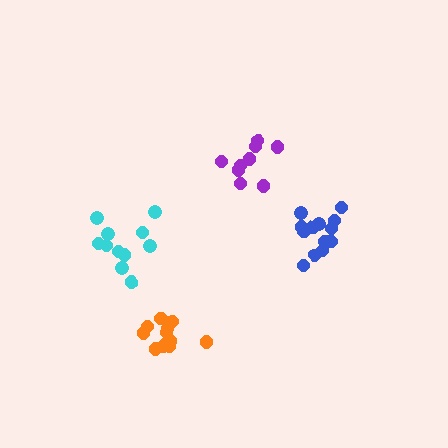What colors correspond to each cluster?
The clusters are colored: cyan, orange, blue, purple.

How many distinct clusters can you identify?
There are 4 distinct clusters.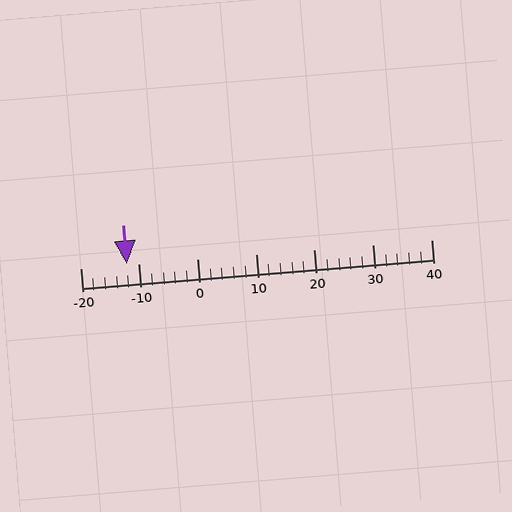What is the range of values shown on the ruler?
The ruler shows values from -20 to 40.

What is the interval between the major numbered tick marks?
The major tick marks are spaced 10 units apart.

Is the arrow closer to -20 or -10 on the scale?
The arrow is closer to -10.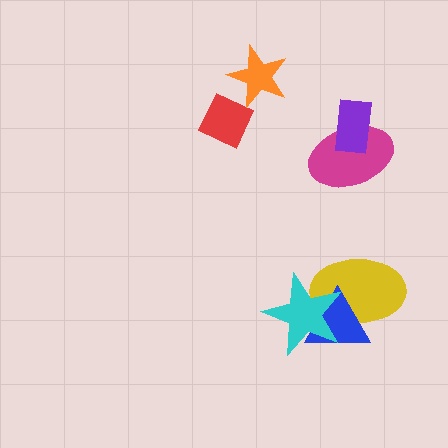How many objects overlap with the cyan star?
2 objects overlap with the cyan star.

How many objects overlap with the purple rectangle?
1 object overlaps with the purple rectangle.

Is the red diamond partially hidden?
Yes, it is partially covered by another shape.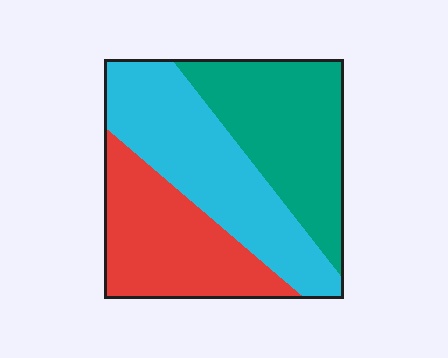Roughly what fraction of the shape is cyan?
Cyan takes up about three eighths (3/8) of the shape.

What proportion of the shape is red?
Red takes up about one third (1/3) of the shape.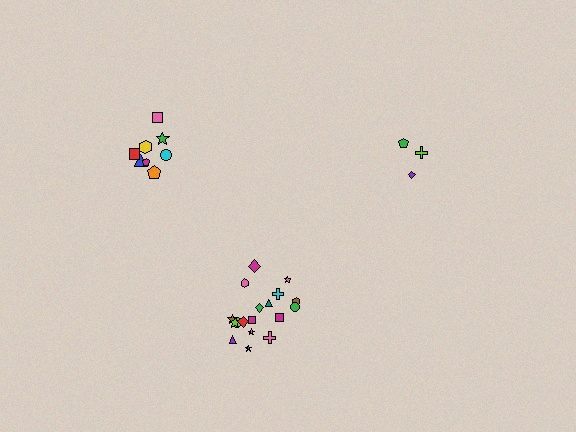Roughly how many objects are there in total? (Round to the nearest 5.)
Roughly 30 objects in total.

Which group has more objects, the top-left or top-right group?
The top-left group.